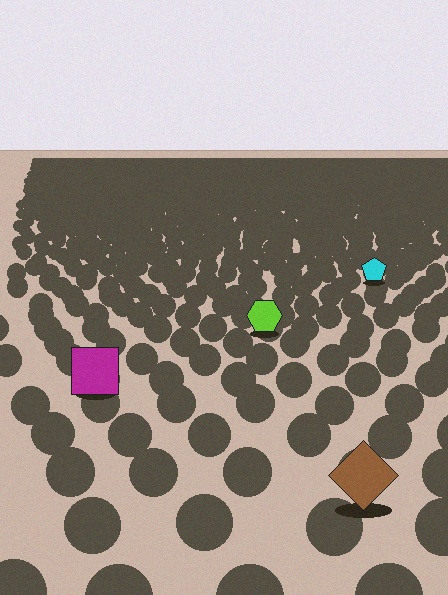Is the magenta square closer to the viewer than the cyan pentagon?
Yes. The magenta square is closer — you can tell from the texture gradient: the ground texture is coarser near it.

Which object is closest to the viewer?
The brown diamond is closest. The texture marks near it are larger and more spread out.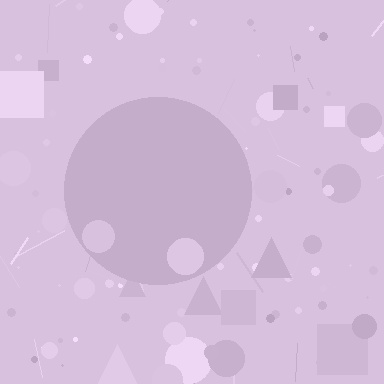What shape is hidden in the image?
A circle is hidden in the image.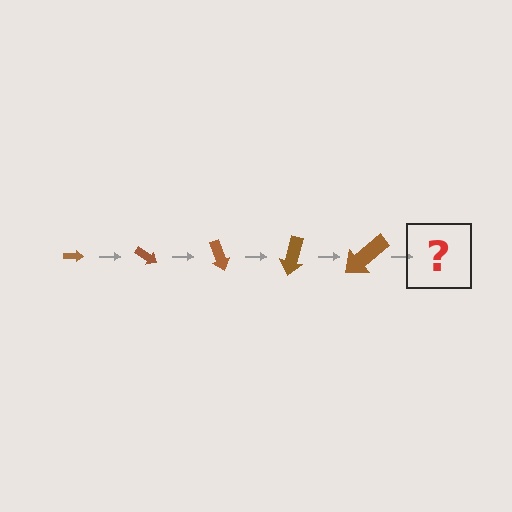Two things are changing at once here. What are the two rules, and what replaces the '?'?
The two rules are that the arrow grows larger each step and it rotates 35 degrees each step. The '?' should be an arrow, larger than the previous one and rotated 175 degrees from the start.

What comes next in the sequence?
The next element should be an arrow, larger than the previous one and rotated 175 degrees from the start.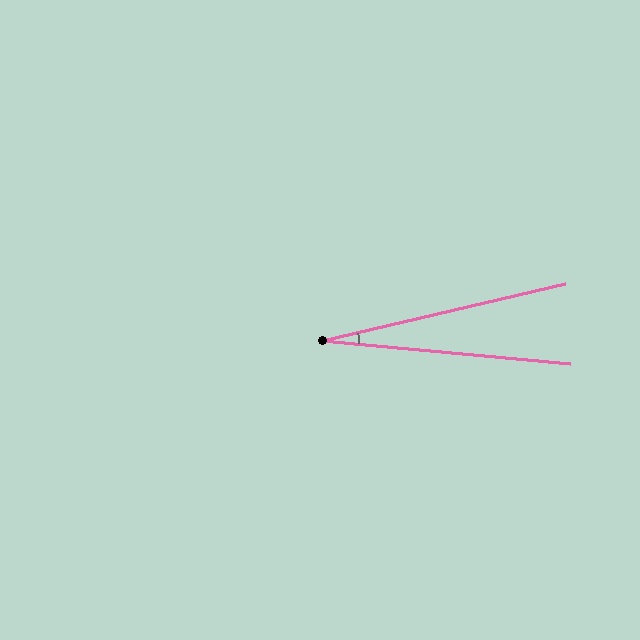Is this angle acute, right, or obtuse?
It is acute.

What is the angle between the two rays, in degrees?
Approximately 19 degrees.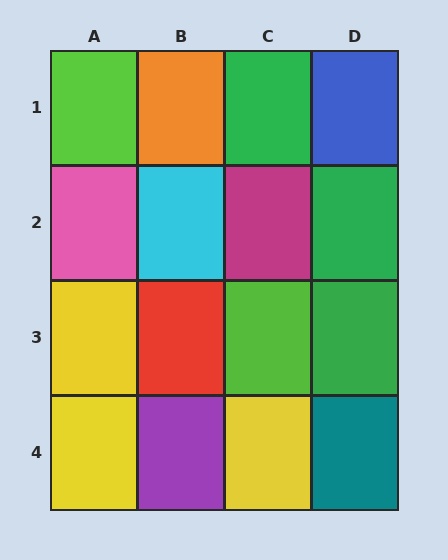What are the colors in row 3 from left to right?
Yellow, red, lime, green.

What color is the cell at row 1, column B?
Orange.